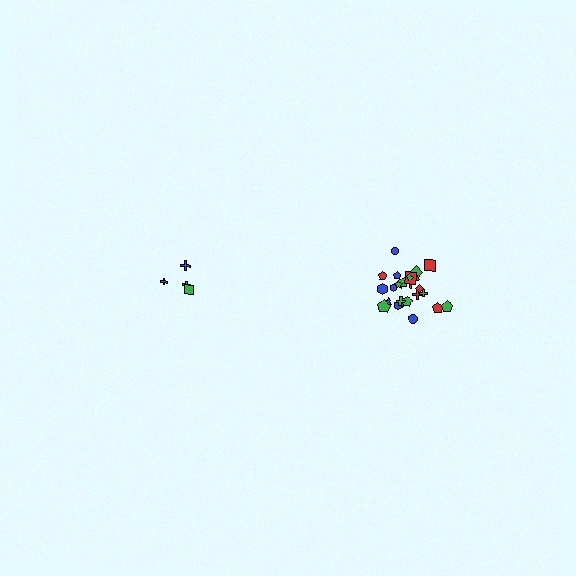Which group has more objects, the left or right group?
The right group.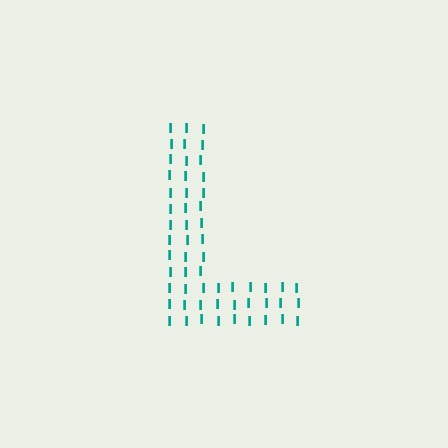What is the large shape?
The large shape is the letter L.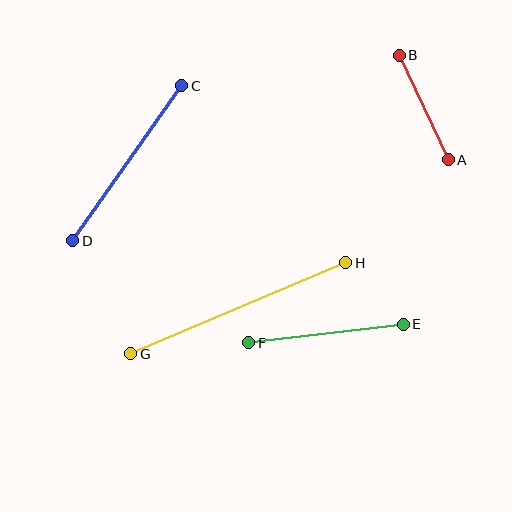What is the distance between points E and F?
The distance is approximately 156 pixels.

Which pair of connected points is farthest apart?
Points G and H are farthest apart.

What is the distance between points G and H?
The distance is approximately 233 pixels.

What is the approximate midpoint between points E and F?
The midpoint is at approximately (326, 334) pixels.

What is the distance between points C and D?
The distance is approximately 189 pixels.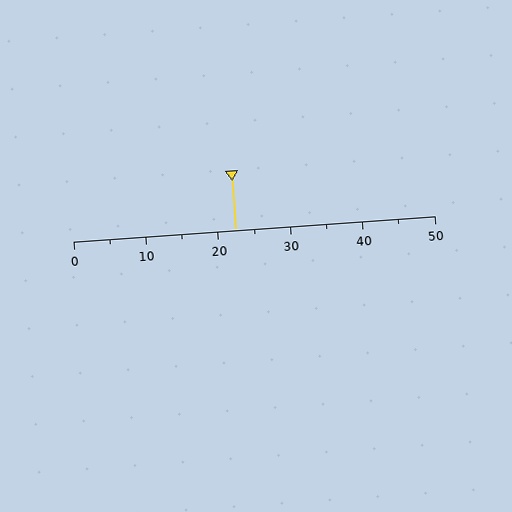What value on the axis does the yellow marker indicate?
The marker indicates approximately 22.5.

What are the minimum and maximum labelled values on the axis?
The axis runs from 0 to 50.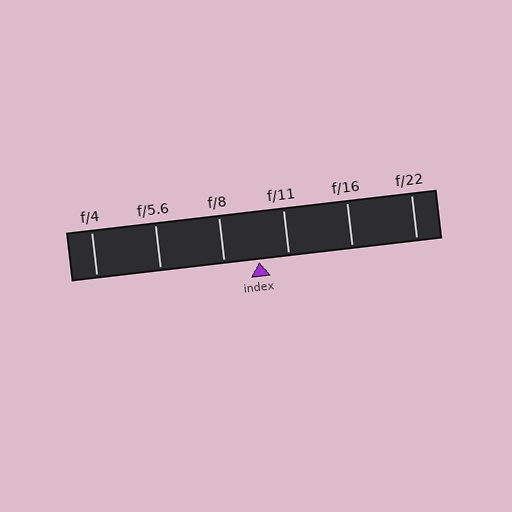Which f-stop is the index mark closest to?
The index mark is closest to f/11.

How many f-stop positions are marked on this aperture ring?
There are 6 f-stop positions marked.